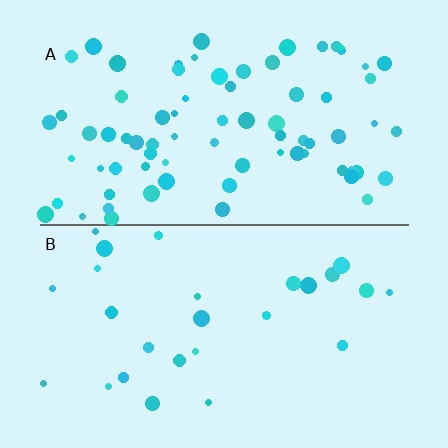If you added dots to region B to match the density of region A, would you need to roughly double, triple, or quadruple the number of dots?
Approximately triple.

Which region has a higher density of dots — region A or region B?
A (the top).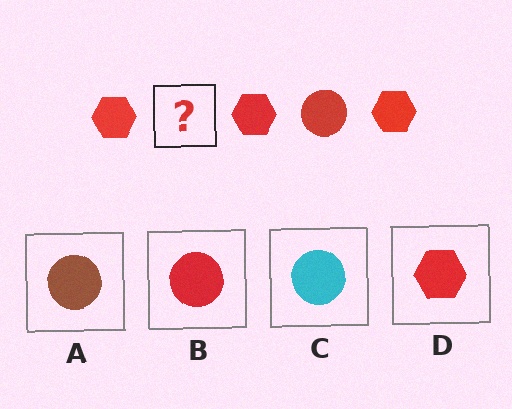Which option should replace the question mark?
Option B.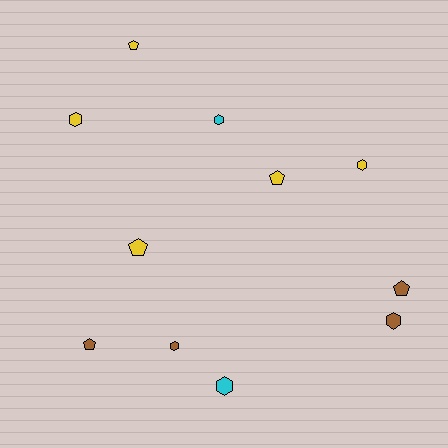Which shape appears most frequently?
Hexagon, with 6 objects.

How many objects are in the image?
There are 11 objects.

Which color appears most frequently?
Yellow, with 5 objects.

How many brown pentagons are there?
There are 2 brown pentagons.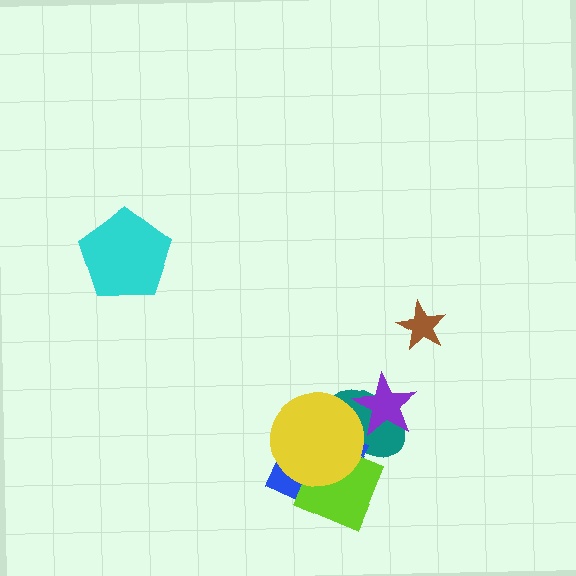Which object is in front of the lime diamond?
The yellow circle is in front of the lime diamond.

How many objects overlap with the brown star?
0 objects overlap with the brown star.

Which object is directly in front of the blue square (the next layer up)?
The lime diamond is directly in front of the blue square.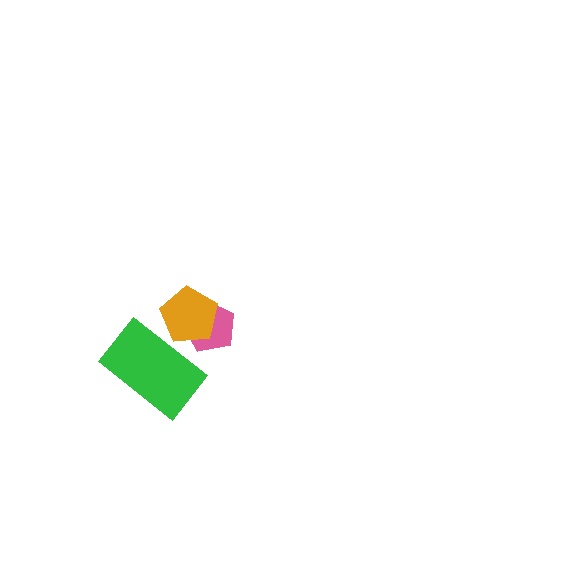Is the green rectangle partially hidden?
No, no other shape covers it.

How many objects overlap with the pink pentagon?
1 object overlaps with the pink pentagon.